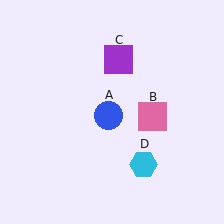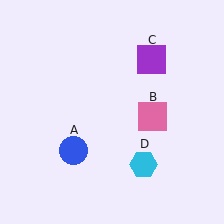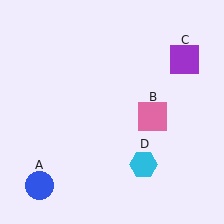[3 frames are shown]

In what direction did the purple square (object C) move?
The purple square (object C) moved right.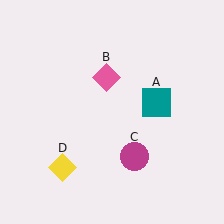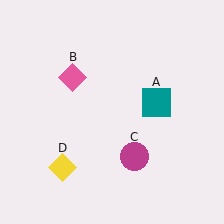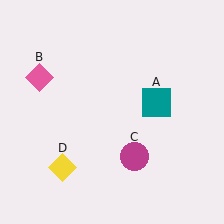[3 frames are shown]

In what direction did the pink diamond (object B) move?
The pink diamond (object B) moved left.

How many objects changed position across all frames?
1 object changed position: pink diamond (object B).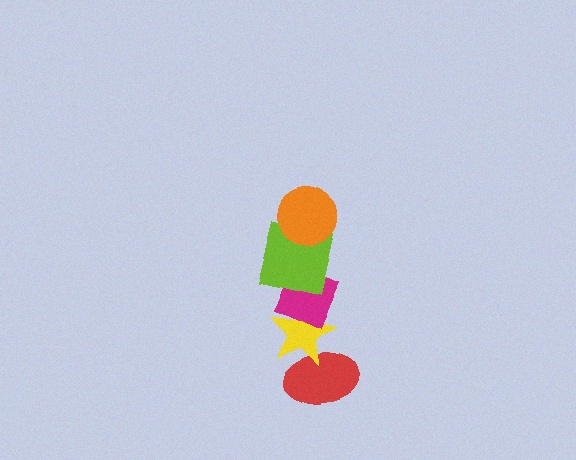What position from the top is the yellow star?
The yellow star is 4th from the top.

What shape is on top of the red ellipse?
The yellow star is on top of the red ellipse.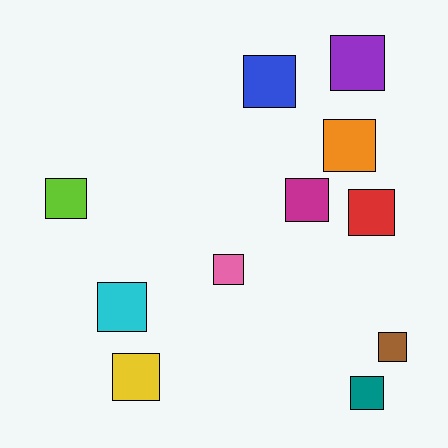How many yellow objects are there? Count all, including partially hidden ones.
There is 1 yellow object.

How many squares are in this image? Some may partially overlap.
There are 11 squares.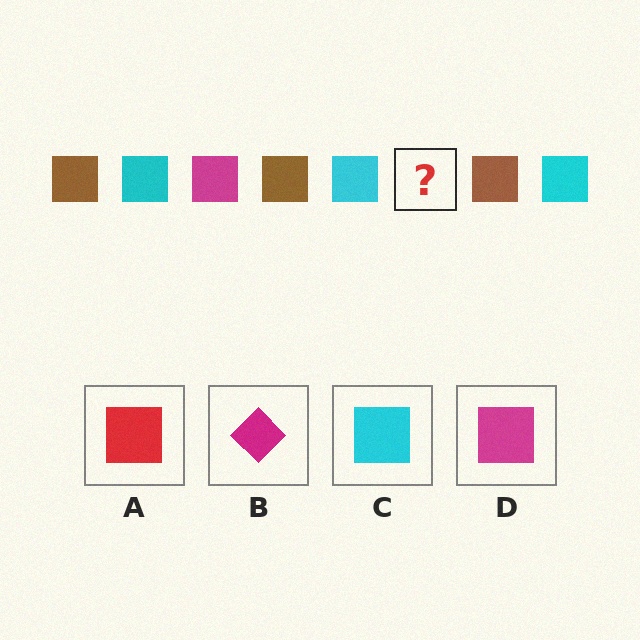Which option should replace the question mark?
Option D.